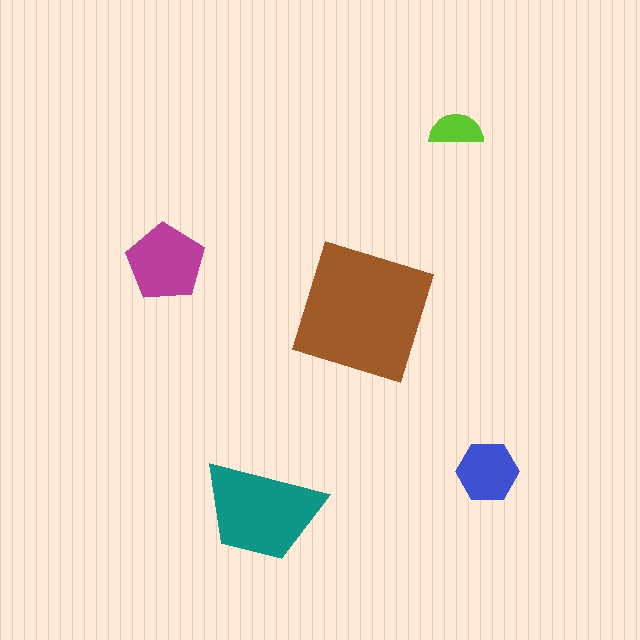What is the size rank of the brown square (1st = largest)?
1st.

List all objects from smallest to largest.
The lime semicircle, the blue hexagon, the magenta pentagon, the teal trapezoid, the brown square.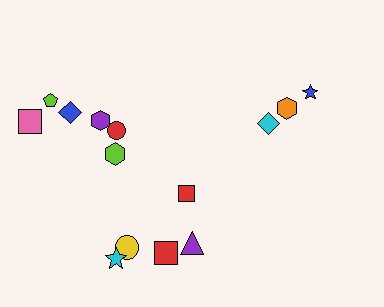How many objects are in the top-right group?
There are 3 objects.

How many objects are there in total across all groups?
There are 14 objects.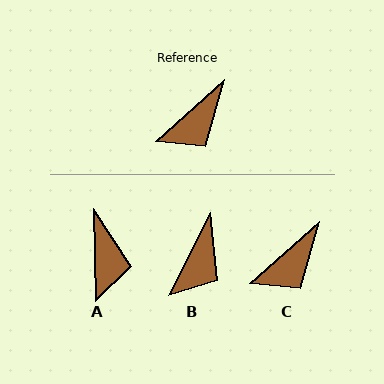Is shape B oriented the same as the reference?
No, it is off by about 22 degrees.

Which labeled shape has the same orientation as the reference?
C.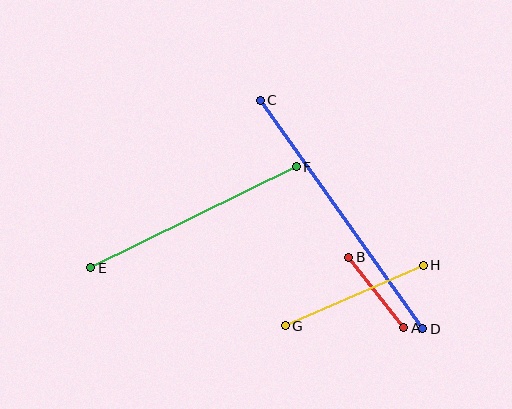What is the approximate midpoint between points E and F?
The midpoint is at approximately (194, 217) pixels.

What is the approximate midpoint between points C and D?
The midpoint is at approximately (342, 215) pixels.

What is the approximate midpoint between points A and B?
The midpoint is at approximately (376, 293) pixels.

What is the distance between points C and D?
The distance is approximately 280 pixels.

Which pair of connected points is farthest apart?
Points C and D are farthest apart.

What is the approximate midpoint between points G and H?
The midpoint is at approximately (354, 295) pixels.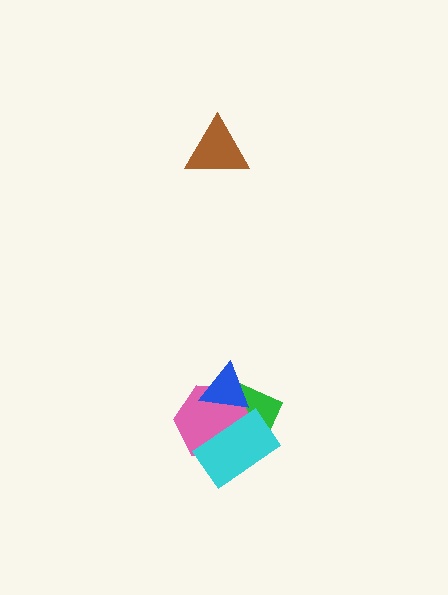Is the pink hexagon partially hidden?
Yes, it is partially covered by another shape.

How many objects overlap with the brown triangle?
0 objects overlap with the brown triangle.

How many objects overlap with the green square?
3 objects overlap with the green square.